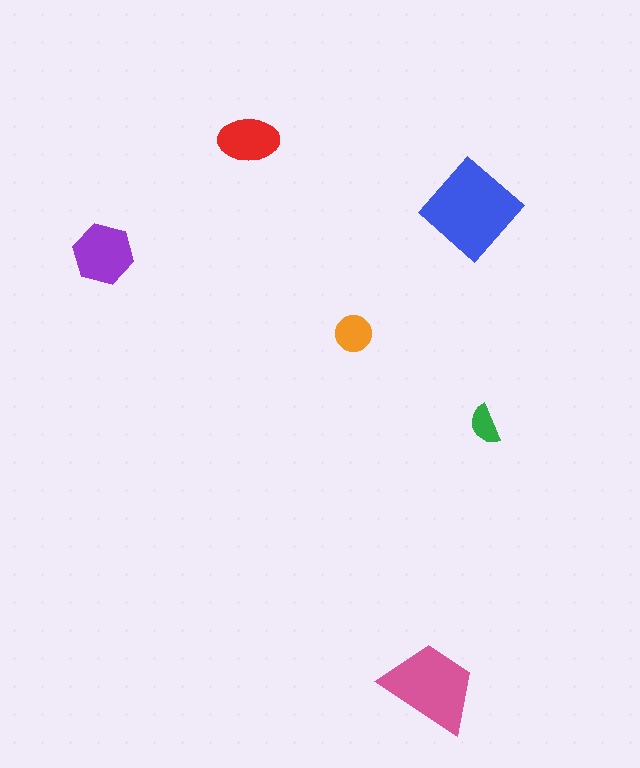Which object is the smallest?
The green semicircle.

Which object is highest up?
The red ellipse is topmost.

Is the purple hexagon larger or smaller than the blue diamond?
Smaller.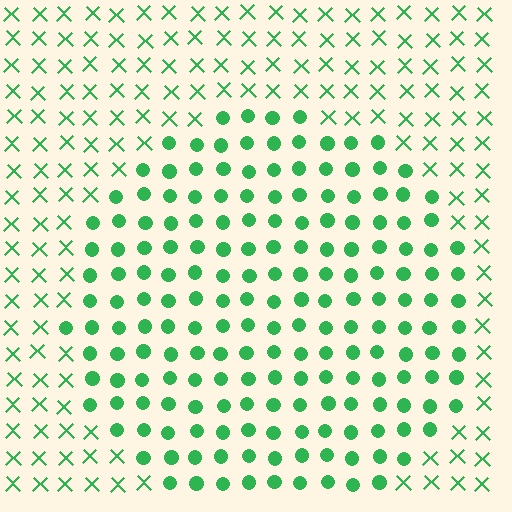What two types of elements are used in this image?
The image uses circles inside the circle region and X marks outside it.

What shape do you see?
I see a circle.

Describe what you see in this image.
The image is filled with small green elements arranged in a uniform grid. A circle-shaped region contains circles, while the surrounding area contains X marks. The boundary is defined purely by the change in element shape.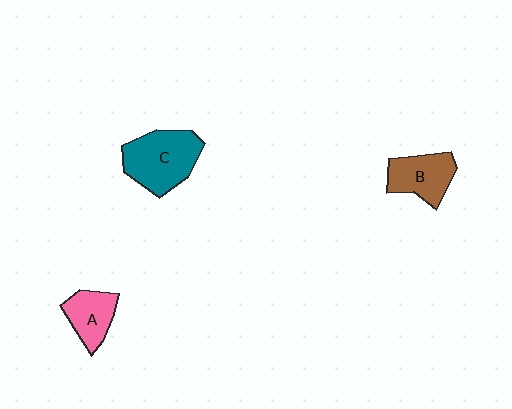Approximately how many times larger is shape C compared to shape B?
Approximately 1.4 times.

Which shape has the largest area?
Shape C (teal).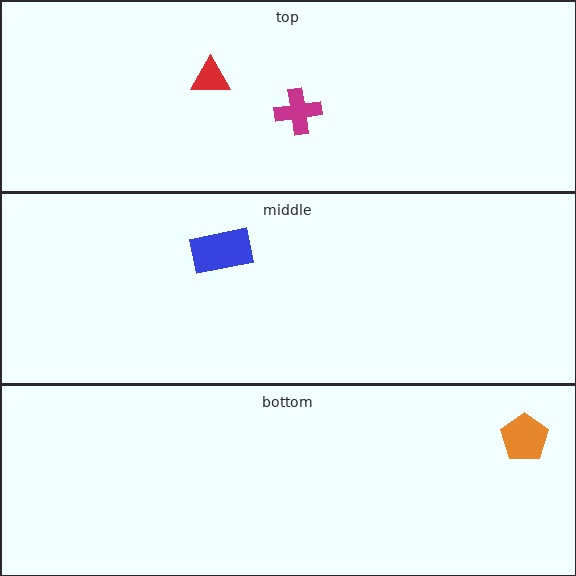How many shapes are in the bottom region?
1.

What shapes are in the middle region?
The blue rectangle.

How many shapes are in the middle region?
1.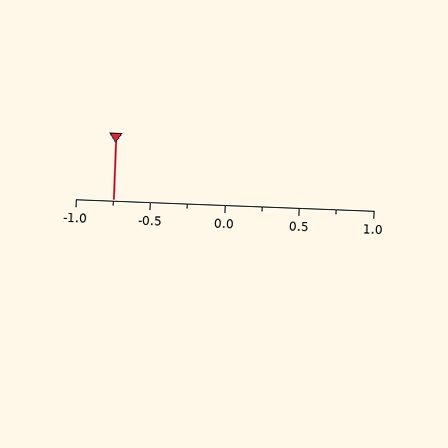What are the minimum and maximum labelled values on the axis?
The axis runs from -1.0 to 1.0.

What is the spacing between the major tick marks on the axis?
The major ticks are spaced 0.5 apart.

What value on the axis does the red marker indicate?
The marker indicates approximately -0.75.